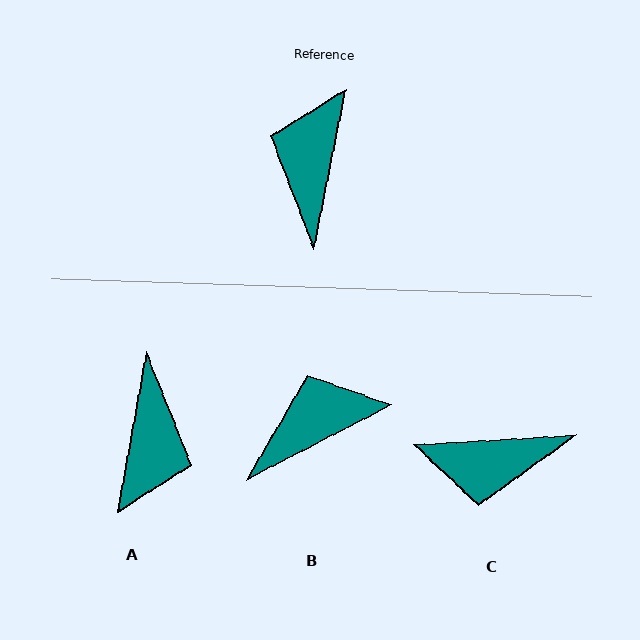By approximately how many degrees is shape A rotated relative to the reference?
Approximately 179 degrees clockwise.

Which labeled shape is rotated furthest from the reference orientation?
A, about 179 degrees away.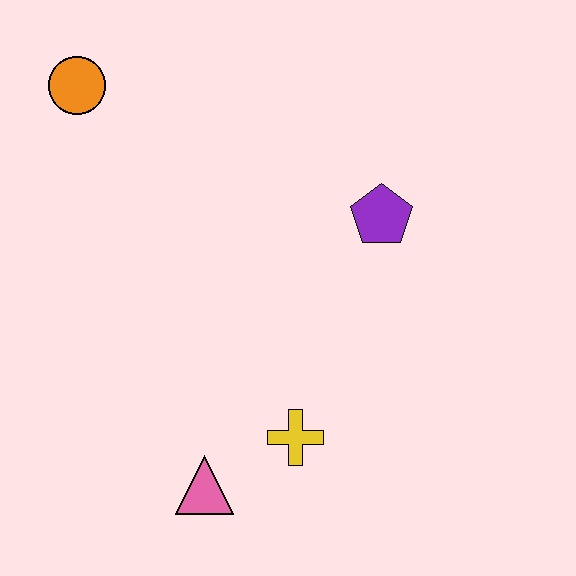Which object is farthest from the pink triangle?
The orange circle is farthest from the pink triangle.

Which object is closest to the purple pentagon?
The yellow cross is closest to the purple pentagon.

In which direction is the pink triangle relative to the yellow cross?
The pink triangle is to the left of the yellow cross.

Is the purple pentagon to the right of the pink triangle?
Yes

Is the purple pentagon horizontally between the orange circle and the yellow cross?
No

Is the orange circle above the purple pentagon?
Yes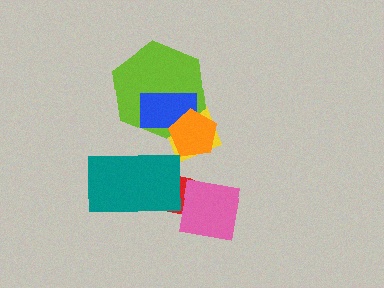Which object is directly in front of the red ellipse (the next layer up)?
The teal rectangle is directly in front of the red ellipse.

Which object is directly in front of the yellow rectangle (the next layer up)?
The lime hexagon is directly in front of the yellow rectangle.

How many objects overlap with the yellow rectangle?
3 objects overlap with the yellow rectangle.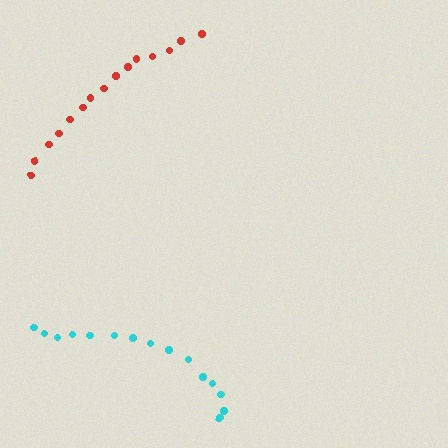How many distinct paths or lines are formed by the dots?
There are 2 distinct paths.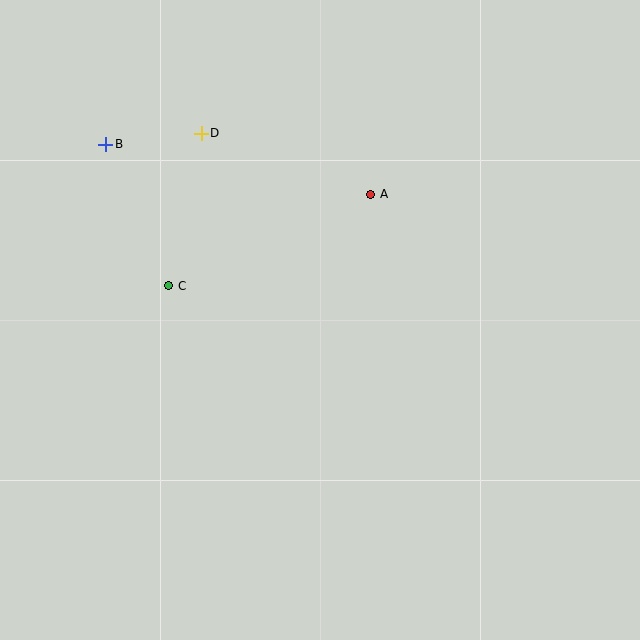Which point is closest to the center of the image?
Point A at (371, 194) is closest to the center.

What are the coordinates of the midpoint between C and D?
The midpoint between C and D is at (185, 210).